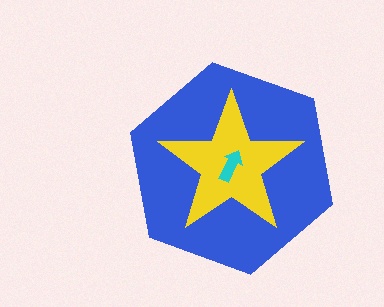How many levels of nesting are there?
3.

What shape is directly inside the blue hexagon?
The yellow star.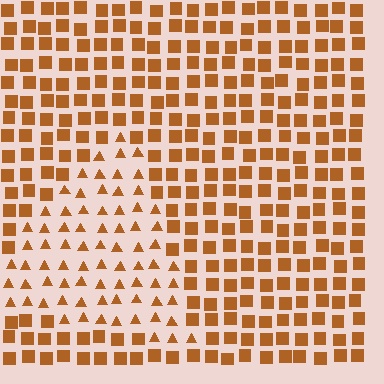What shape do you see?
I see a triangle.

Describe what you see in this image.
The image is filled with small brown elements arranged in a uniform grid. A triangle-shaped region contains triangles, while the surrounding area contains squares. The boundary is defined purely by the change in element shape.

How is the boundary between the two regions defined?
The boundary is defined by a change in element shape: triangles inside vs. squares outside. All elements share the same color and spacing.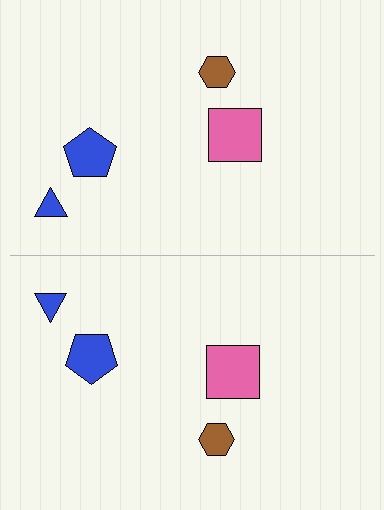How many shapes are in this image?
There are 8 shapes in this image.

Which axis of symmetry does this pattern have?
The pattern has a horizontal axis of symmetry running through the center of the image.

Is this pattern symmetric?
Yes, this pattern has bilateral (reflection) symmetry.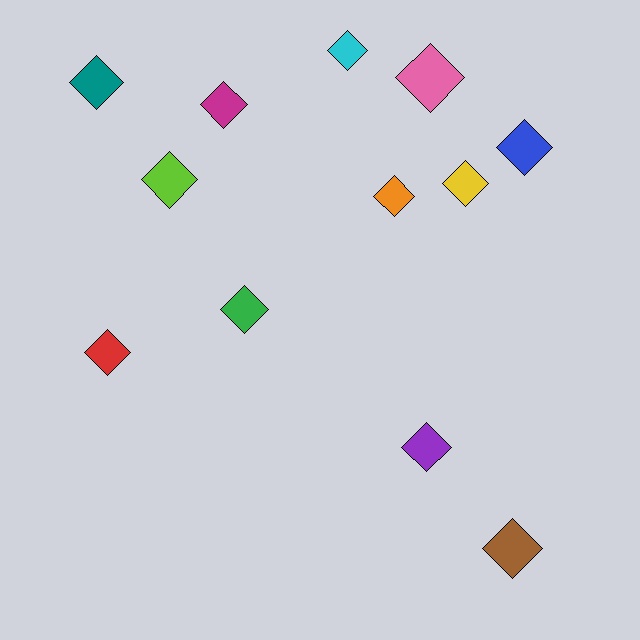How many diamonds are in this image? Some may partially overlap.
There are 12 diamonds.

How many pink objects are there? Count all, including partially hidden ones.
There is 1 pink object.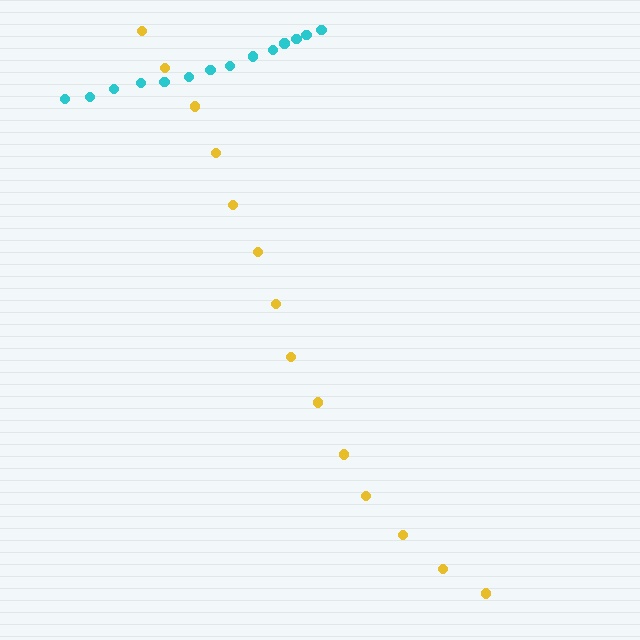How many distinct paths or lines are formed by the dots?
There are 2 distinct paths.